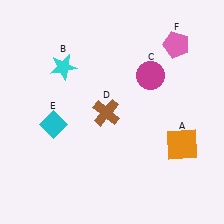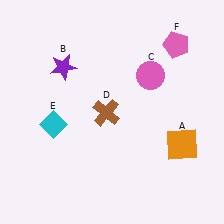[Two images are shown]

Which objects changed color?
B changed from cyan to purple. C changed from magenta to pink.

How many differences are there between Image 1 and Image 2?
There are 2 differences between the two images.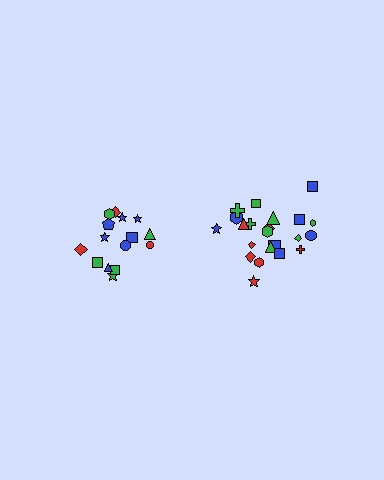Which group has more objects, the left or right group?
The right group.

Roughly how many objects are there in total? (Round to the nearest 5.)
Roughly 35 objects in total.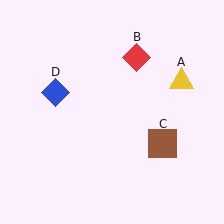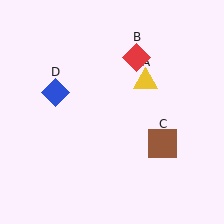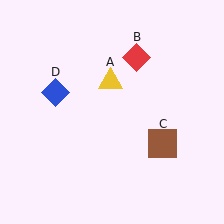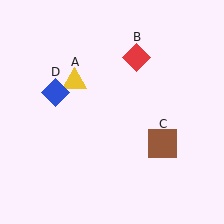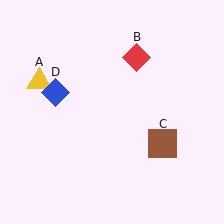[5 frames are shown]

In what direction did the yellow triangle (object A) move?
The yellow triangle (object A) moved left.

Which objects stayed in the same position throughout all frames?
Red diamond (object B) and brown square (object C) and blue diamond (object D) remained stationary.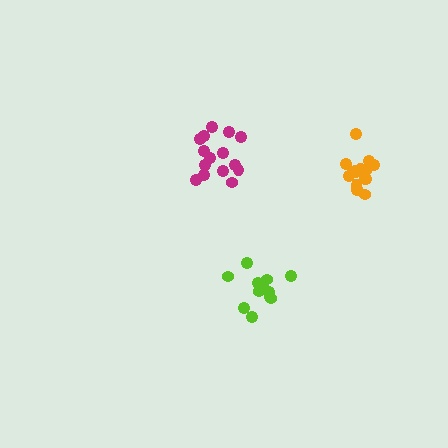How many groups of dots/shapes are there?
There are 3 groups.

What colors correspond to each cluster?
The clusters are colored: lime, magenta, orange.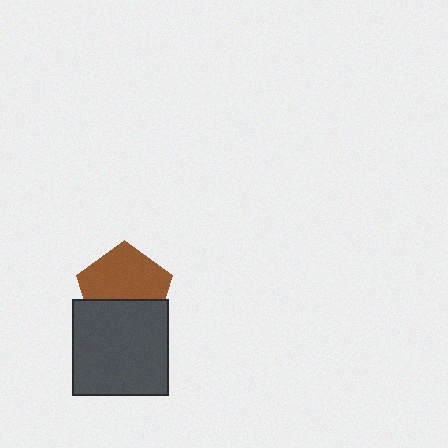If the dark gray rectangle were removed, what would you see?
You would see the complete brown pentagon.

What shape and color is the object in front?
The object in front is a dark gray rectangle.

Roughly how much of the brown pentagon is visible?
About half of it is visible (roughly 61%).